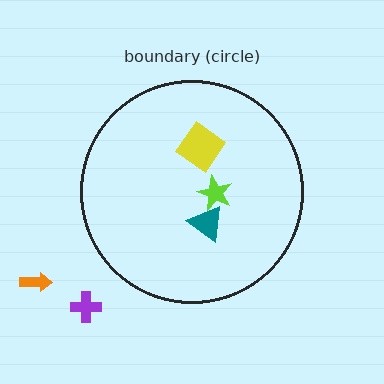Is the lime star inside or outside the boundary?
Inside.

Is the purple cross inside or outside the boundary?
Outside.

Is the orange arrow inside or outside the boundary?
Outside.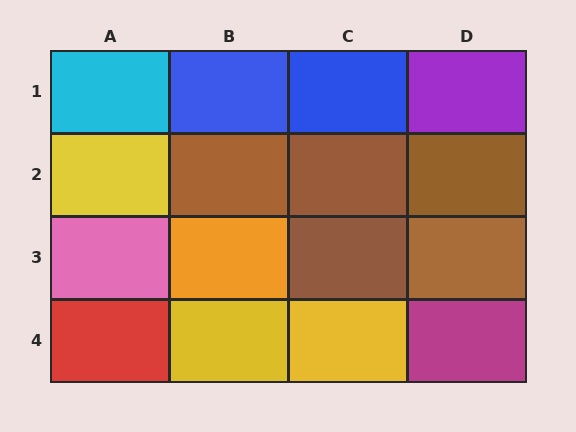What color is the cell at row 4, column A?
Red.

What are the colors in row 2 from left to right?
Yellow, brown, brown, brown.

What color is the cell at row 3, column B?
Orange.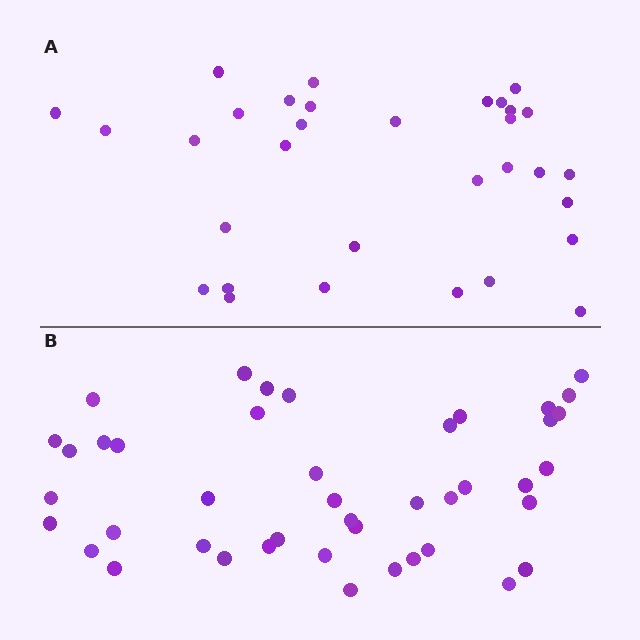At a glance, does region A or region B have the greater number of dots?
Region B (the bottom region) has more dots.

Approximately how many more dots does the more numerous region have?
Region B has roughly 12 or so more dots than region A.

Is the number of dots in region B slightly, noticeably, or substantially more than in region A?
Region B has noticeably more, but not dramatically so. The ratio is roughly 1.3 to 1.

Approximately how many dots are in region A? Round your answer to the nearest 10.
About 30 dots. (The exact count is 32, which rounds to 30.)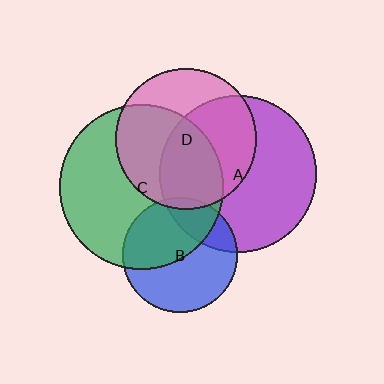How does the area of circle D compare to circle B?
Approximately 1.5 times.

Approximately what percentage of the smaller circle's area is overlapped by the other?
Approximately 30%.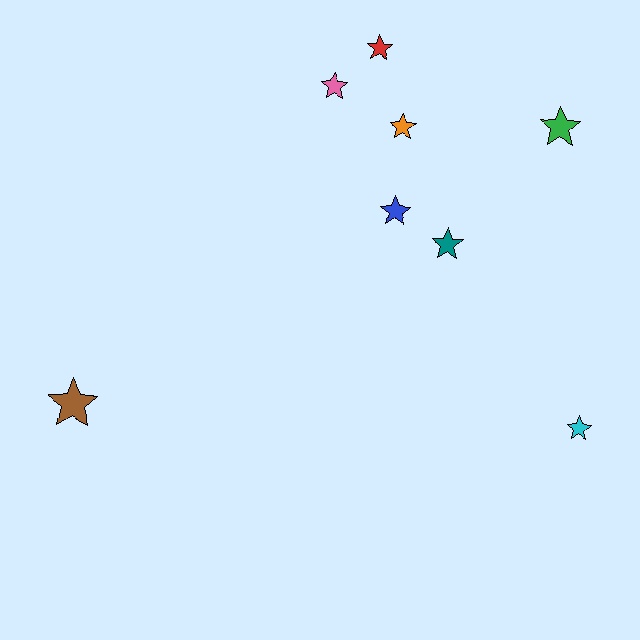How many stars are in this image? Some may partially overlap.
There are 8 stars.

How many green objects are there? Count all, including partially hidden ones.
There is 1 green object.